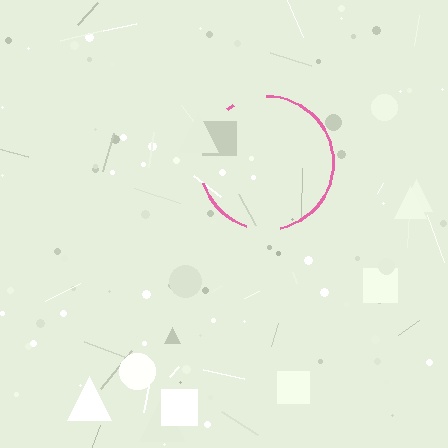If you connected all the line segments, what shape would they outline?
They would outline a circle.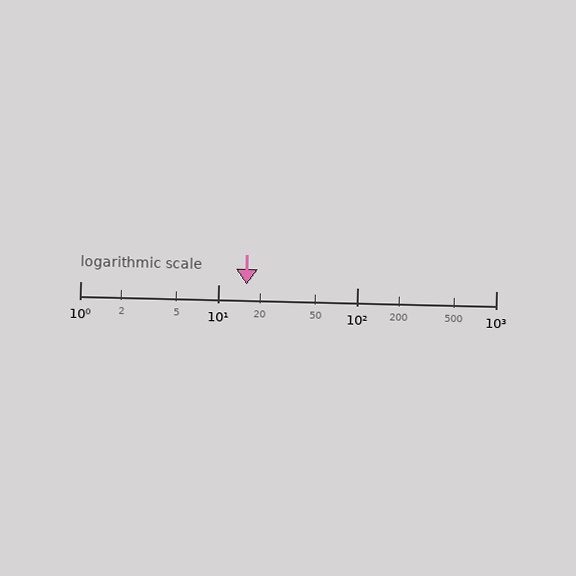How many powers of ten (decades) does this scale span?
The scale spans 3 decades, from 1 to 1000.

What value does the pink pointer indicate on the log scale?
The pointer indicates approximately 16.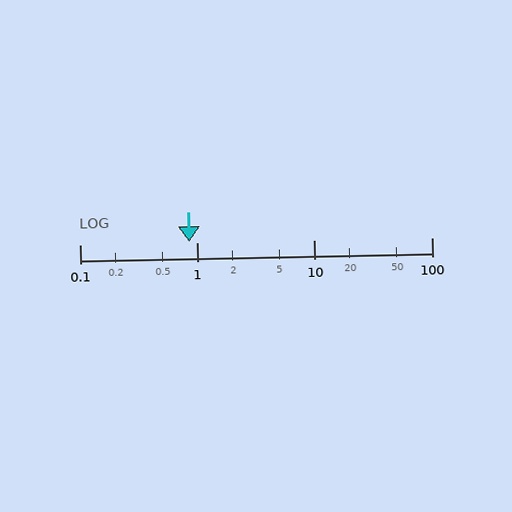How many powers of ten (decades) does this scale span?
The scale spans 3 decades, from 0.1 to 100.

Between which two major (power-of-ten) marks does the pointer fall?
The pointer is between 0.1 and 1.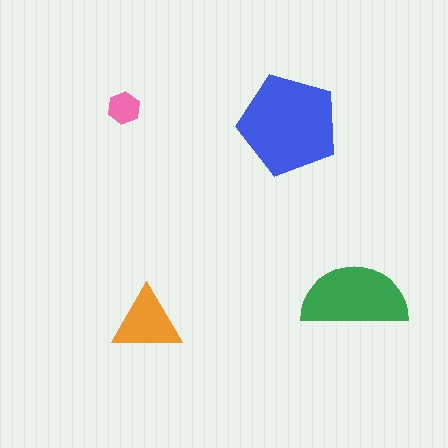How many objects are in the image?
There are 4 objects in the image.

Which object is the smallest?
The pink hexagon.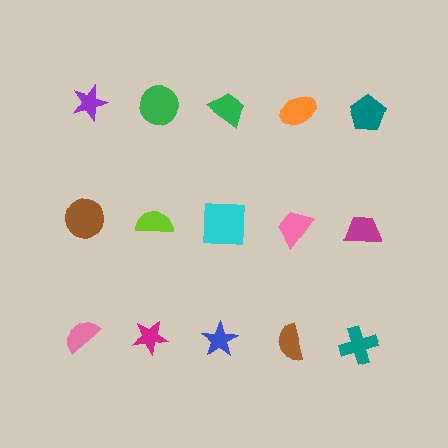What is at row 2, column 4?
A pink trapezoid.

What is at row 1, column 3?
A green trapezoid.